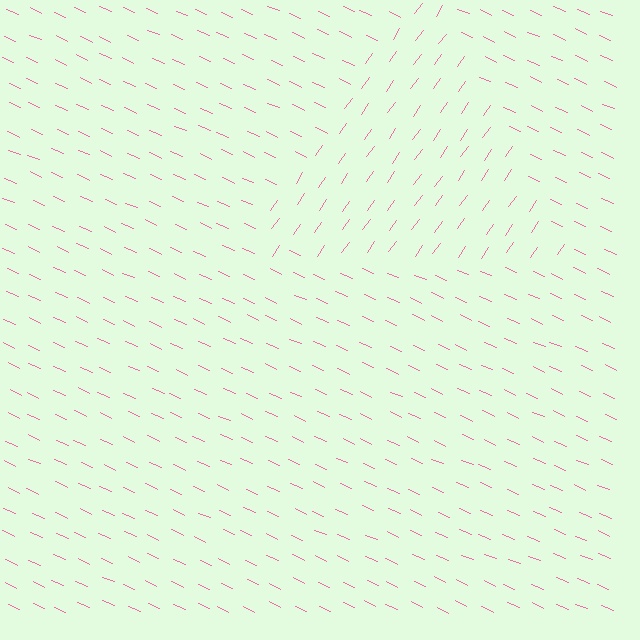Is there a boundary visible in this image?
Yes, there is a texture boundary formed by a change in line orientation.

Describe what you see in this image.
The image is filled with small pink line segments. A triangle region in the image has lines oriented differently from the surrounding lines, creating a visible texture boundary.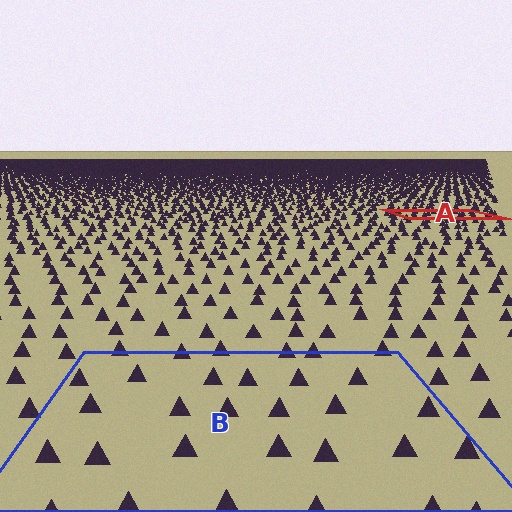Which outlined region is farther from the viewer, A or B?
Region A is farther from the viewer — the texture elements inside it appear smaller and more densely packed.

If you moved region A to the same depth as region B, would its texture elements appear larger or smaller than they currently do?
They would appear larger. At a closer depth, the same texture elements are projected at a bigger on-screen size.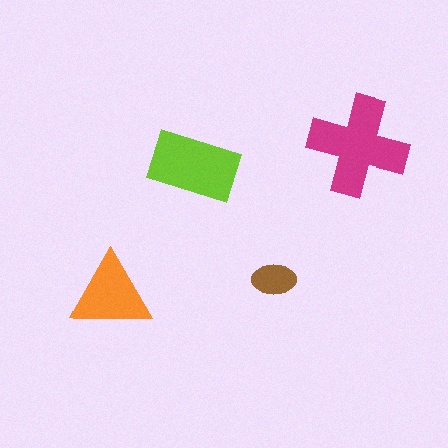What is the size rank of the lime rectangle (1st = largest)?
2nd.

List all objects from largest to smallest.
The magenta cross, the lime rectangle, the orange triangle, the brown ellipse.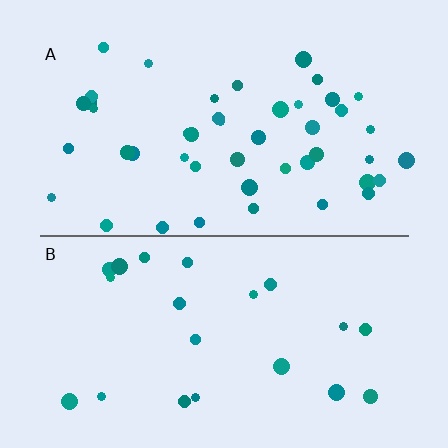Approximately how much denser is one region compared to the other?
Approximately 2.1× — region A over region B.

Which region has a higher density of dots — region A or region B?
A (the top).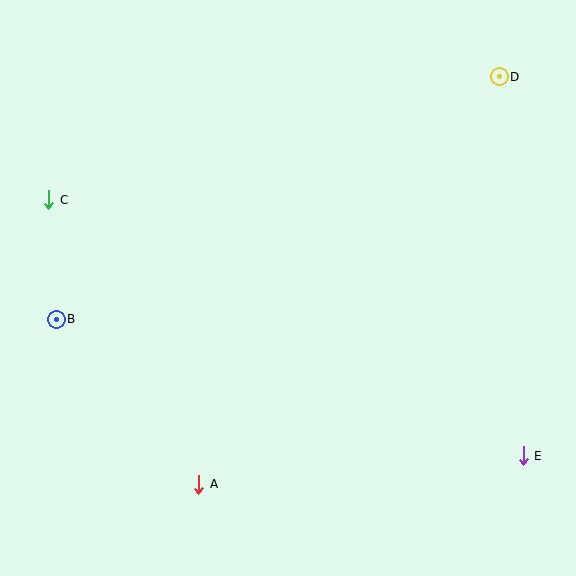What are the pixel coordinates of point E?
Point E is at (523, 456).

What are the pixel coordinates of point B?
Point B is at (56, 319).